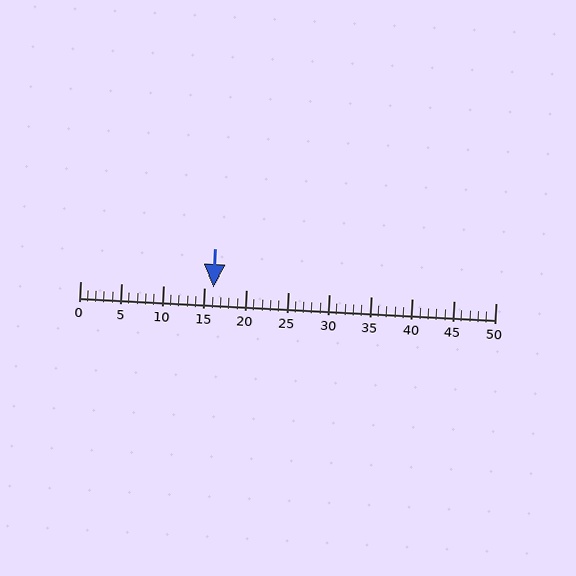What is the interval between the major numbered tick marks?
The major tick marks are spaced 5 units apart.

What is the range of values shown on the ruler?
The ruler shows values from 0 to 50.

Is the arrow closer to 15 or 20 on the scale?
The arrow is closer to 15.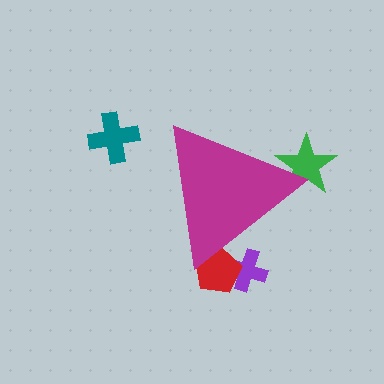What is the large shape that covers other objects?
A magenta triangle.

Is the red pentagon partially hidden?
Yes, the red pentagon is partially hidden behind the magenta triangle.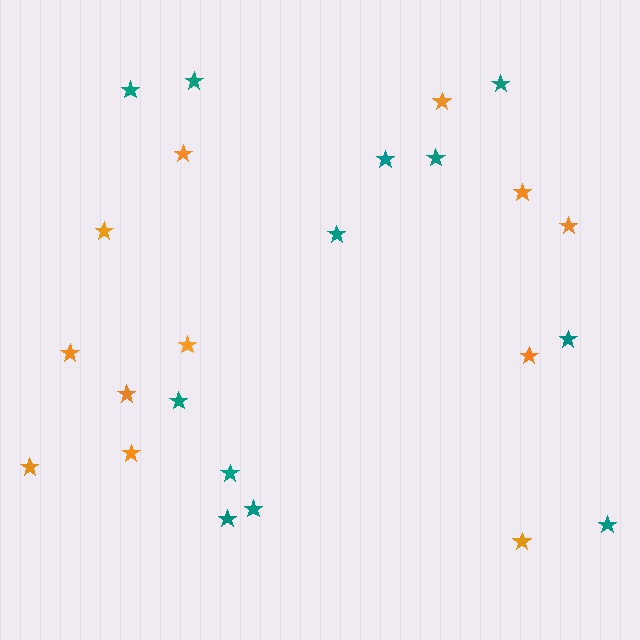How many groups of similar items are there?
There are 2 groups: one group of orange stars (12) and one group of teal stars (12).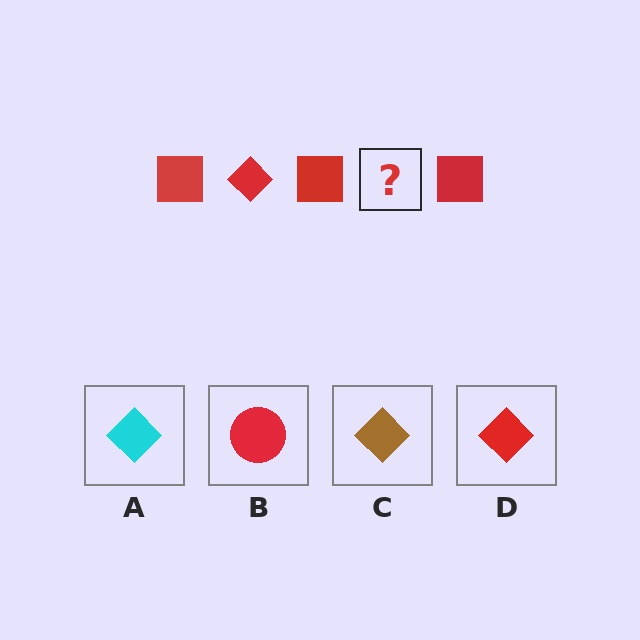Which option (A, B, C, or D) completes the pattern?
D.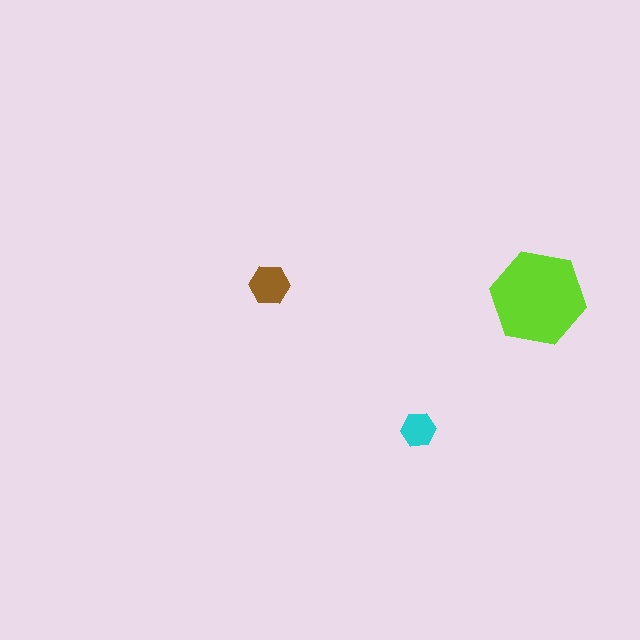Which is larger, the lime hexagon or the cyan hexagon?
The lime one.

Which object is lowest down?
The cyan hexagon is bottommost.